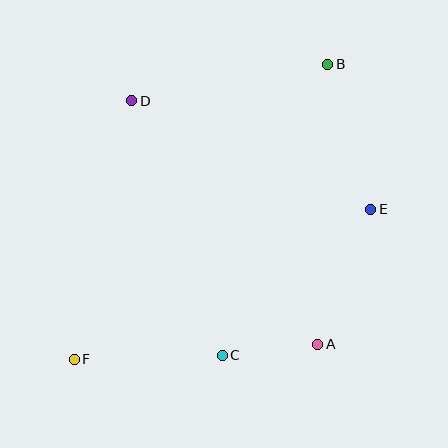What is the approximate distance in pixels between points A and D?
The distance between A and D is approximately 306 pixels.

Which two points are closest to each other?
Points A and C are closest to each other.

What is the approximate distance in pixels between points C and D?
The distance between C and D is approximately 270 pixels.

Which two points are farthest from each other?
Points B and F are farthest from each other.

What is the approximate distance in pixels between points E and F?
The distance between E and F is approximately 332 pixels.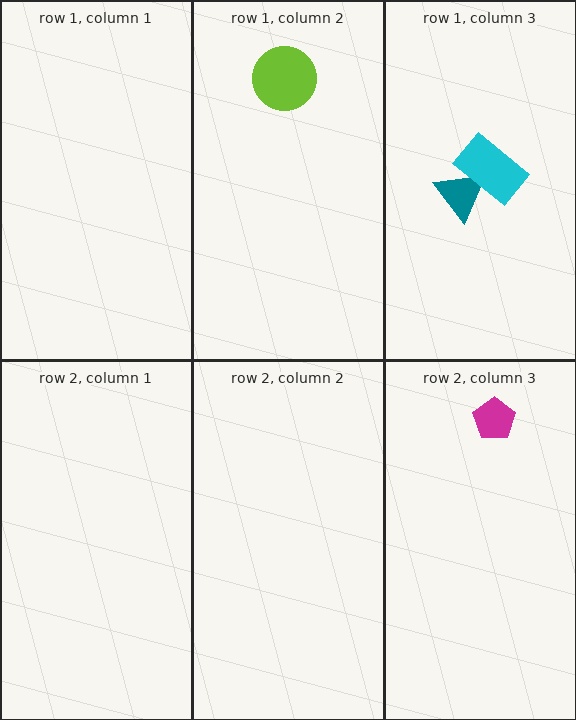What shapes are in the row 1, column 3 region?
The teal triangle, the cyan rectangle.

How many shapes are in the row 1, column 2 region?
1.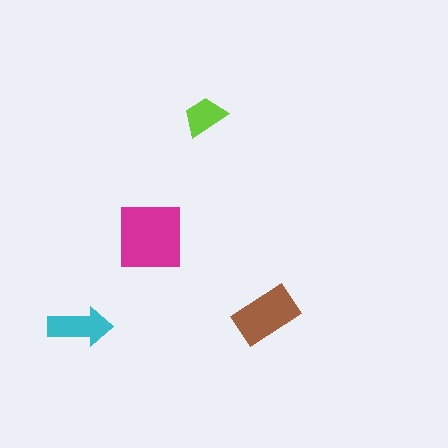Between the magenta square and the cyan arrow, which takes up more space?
The magenta square.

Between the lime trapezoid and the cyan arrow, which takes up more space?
The cyan arrow.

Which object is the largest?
The magenta square.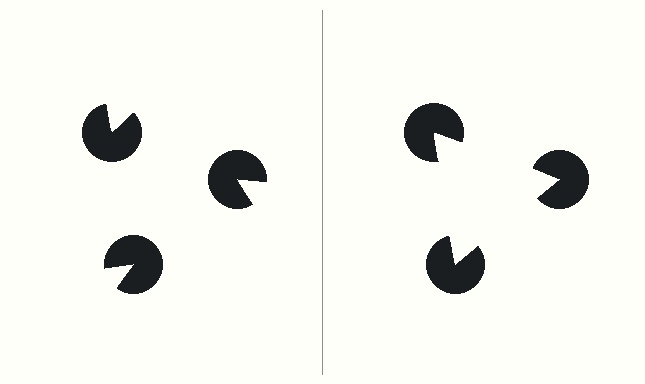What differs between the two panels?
The pac-man discs are positioned identically on both sides; only the wedge orientations differ. On the right they align to a triangle; on the left they are misaligned.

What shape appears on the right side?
An illusory triangle.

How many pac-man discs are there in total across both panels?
6 — 3 on each side.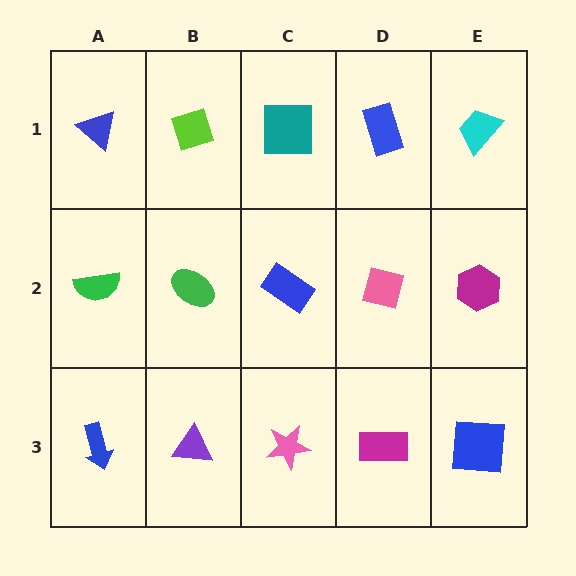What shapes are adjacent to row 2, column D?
A blue rectangle (row 1, column D), a magenta rectangle (row 3, column D), a blue rectangle (row 2, column C), a magenta hexagon (row 2, column E).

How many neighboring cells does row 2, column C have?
4.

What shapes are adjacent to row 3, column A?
A green semicircle (row 2, column A), a purple triangle (row 3, column B).